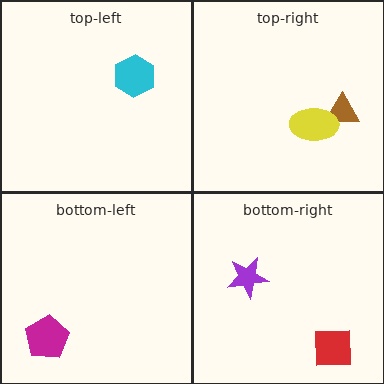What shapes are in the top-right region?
The brown triangle, the yellow ellipse.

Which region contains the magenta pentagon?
The bottom-left region.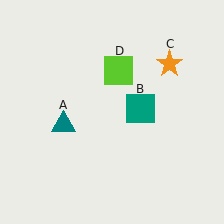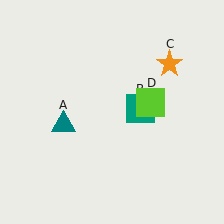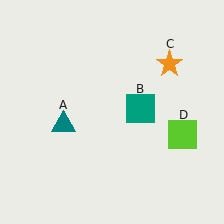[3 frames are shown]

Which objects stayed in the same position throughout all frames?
Teal triangle (object A) and teal square (object B) and orange star (object C) remained stationary.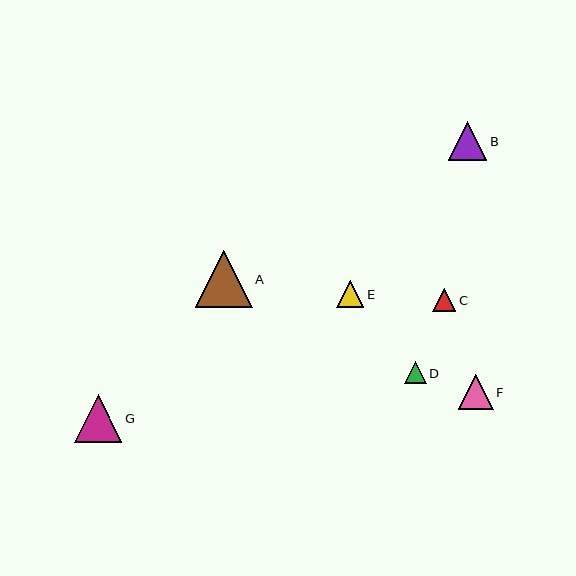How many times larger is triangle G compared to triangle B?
Triangle G is approximately 1.2 times the size of triangle B.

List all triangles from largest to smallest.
From largest to smallest: A, G, B, F, E, C, D.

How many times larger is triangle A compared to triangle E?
Triangle A is approximately 2.1 times the size of triangle E.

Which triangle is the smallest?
Triangle D is the smallest with a size of approximately 22 pixels.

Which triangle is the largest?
Triangle A is the largest with a size of approximately 57 pixels.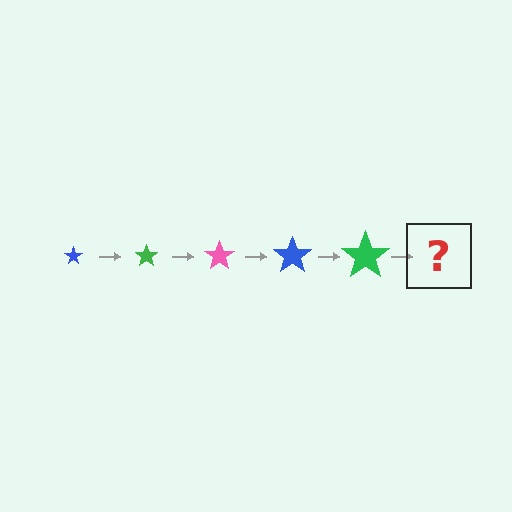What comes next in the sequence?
The next element should be a pink star, larger than the previous one.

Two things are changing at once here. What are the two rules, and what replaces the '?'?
The two rules are that the star grows larger each step and the color cycles through blue, green, and pink. The '?' should be a pink star, larger than the previous one.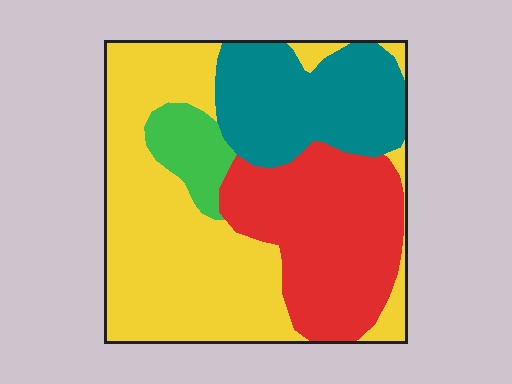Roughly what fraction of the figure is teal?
Teal takes up about one fifth (1/5) of the figure.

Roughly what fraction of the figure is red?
Red takes up between a quarter and a half of the figure.